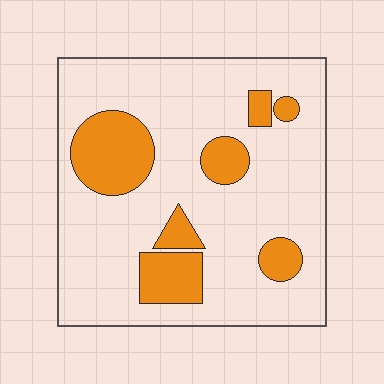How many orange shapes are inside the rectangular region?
7.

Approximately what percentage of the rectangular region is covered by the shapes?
Approximately 20%.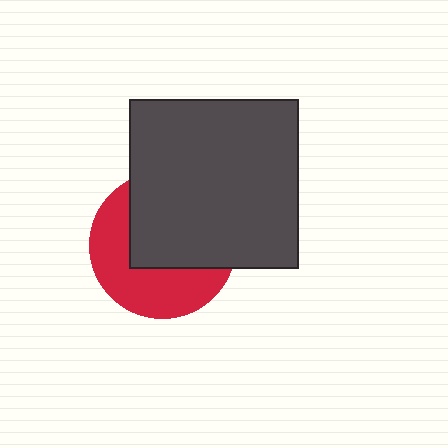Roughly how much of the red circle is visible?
About half of it is visible (roughly 46%).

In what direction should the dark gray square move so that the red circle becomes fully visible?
The dark gray square should move toward the upper-right. That is the shortest direction to clear the overlap and leave the red circle fully visible.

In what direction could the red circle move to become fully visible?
The red circle could move toward the lower-left. That would shift it out from behind the dark gray square entirely.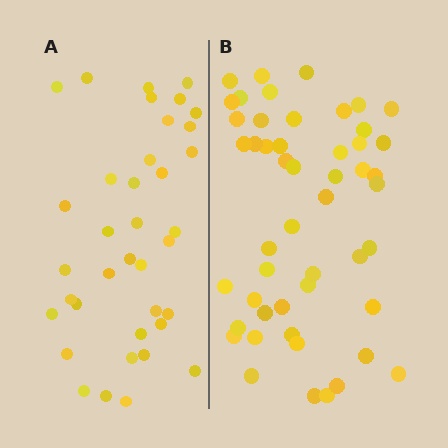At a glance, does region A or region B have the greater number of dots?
Region B (the right region) has more dots.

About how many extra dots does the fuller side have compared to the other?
Region B has approximately 15 more dots than region A.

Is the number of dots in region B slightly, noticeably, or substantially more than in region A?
Region B has noticeably more, but not dramatically so. The ratio is roughly 1.4 to 1.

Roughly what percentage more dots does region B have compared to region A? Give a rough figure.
About 35% more.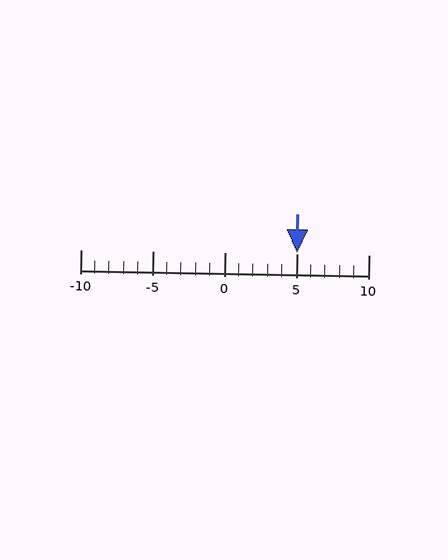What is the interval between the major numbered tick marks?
The major tick marks are spaced 5 units apart.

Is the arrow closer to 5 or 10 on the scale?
The arrow is closer to 5.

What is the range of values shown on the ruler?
The ruler shows values from -10 to 10.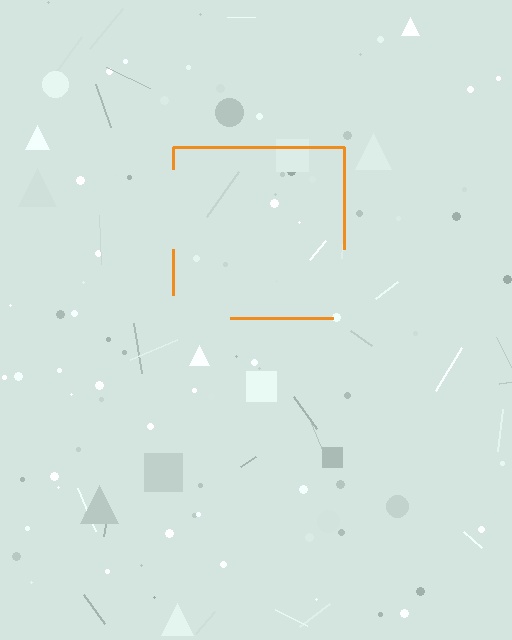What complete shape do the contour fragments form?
The contour fragments form a square.